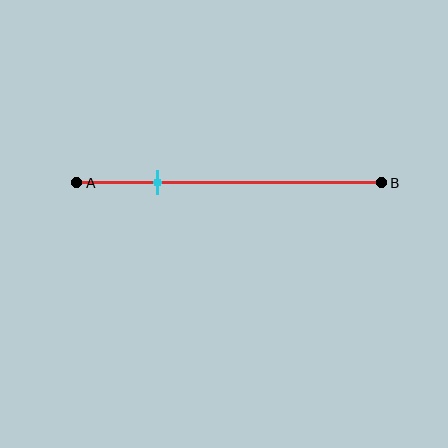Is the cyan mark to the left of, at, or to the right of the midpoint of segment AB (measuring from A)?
The cyan mark is to the left of the midpoint of segment AB.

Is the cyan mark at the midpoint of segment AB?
No, the mark is at about 25% from A, not at the 50% midpoint.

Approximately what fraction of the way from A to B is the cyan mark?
The cyan mark is approximately 25% of the way from A to B.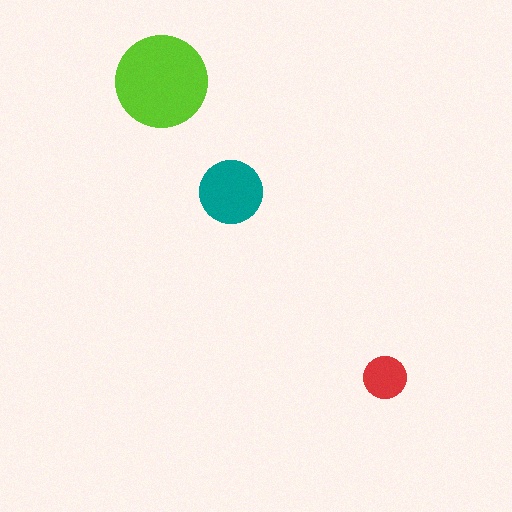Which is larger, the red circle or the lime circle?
The lime one.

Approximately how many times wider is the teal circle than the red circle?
About 1.5 times wider.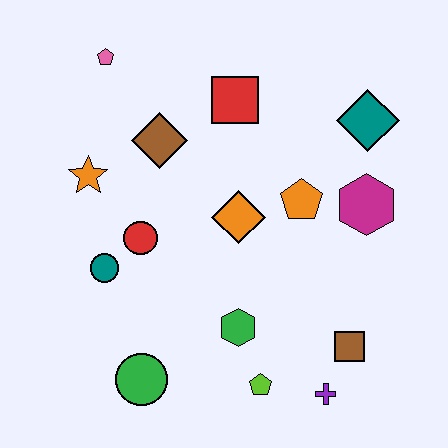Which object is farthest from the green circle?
The teal diamond is farthest from the green circle.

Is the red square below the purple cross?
No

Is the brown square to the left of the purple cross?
No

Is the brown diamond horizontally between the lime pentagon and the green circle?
Yes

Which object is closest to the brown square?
The purple cross is closest to the brown square.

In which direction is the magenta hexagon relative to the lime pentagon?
The magenta hexagon is above the lime pentagon.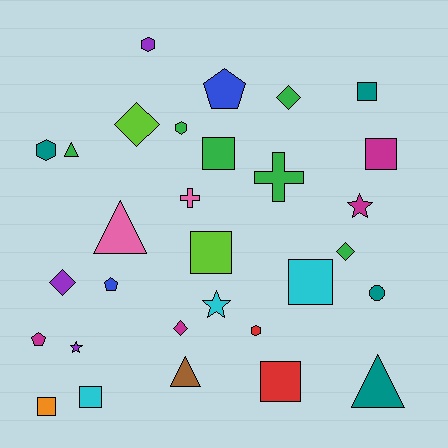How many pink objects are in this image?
There are 2 pink objects.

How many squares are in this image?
There are 8 squares.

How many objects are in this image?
There are 30 objects.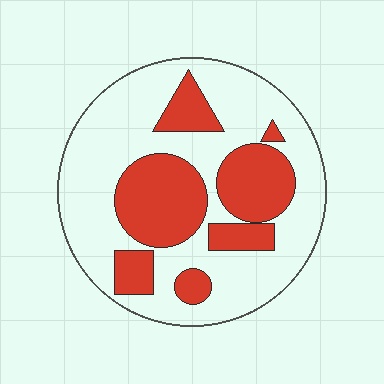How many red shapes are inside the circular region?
7.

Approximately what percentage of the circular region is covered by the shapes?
Approximately 35%.